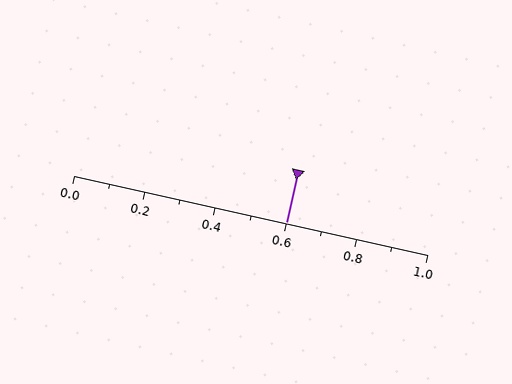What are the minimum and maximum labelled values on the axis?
The axis runs from 0.0 to 1.0.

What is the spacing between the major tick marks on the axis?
The major ticks are spaced 0.2 apart.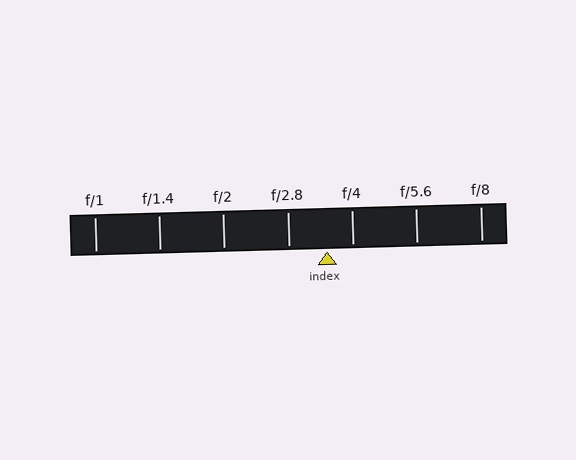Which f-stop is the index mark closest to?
The index mark is closest to f/4.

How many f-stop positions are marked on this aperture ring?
There are 7 f-stop positions marked.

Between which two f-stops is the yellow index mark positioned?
The index mark is between f/2.8 and f/4.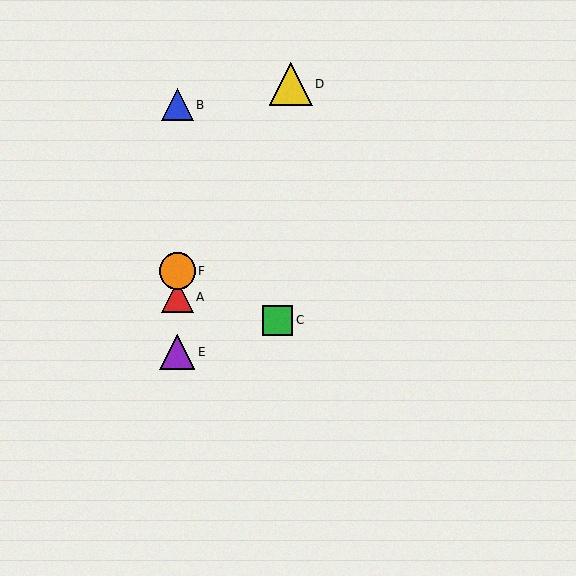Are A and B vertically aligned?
Yes, both are at x≈177.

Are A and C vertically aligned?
No, A is at x≈177 and C is at x≈278.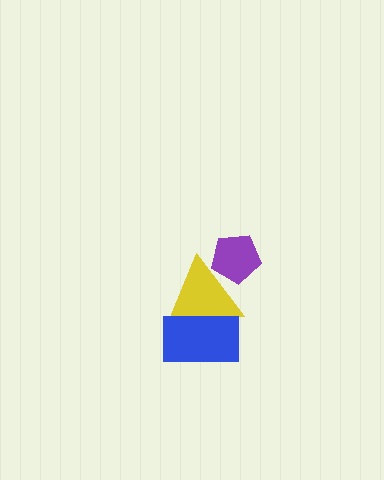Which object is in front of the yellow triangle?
The blue rectangle is in front of the yellow triangle.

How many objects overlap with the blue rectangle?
1 object overlaps with the blue rectangle.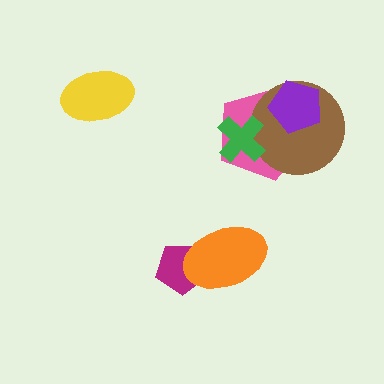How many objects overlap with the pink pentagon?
3 objects overlap with the pink pentagon.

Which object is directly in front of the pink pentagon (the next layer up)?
The brown circle is directly in front of the pink pentagon.